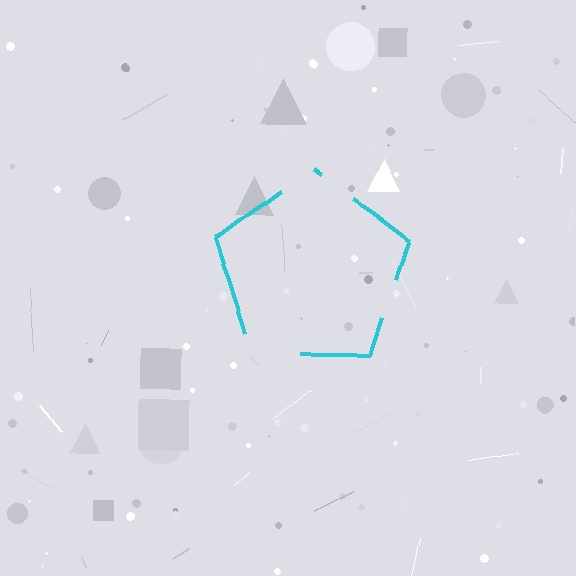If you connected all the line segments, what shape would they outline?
They would outline a pentagon.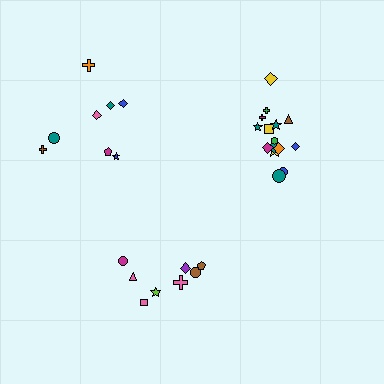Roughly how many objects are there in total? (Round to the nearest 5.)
Roughly 30 objects in total.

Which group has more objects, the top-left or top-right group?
The top-right group.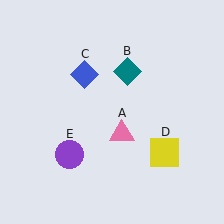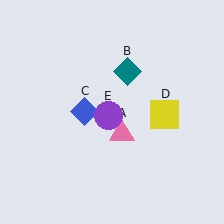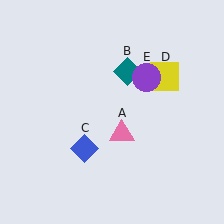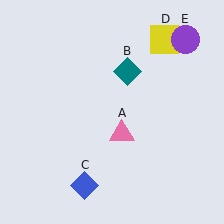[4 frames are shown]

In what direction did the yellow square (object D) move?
The yellow square (object D) moved up.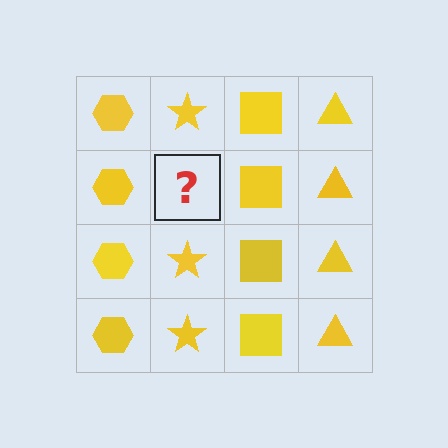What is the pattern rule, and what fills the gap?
The rule is that each column has a consistent shape. The gap should be filled with a yellow star.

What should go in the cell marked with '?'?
The missing cell should contain a yellow star.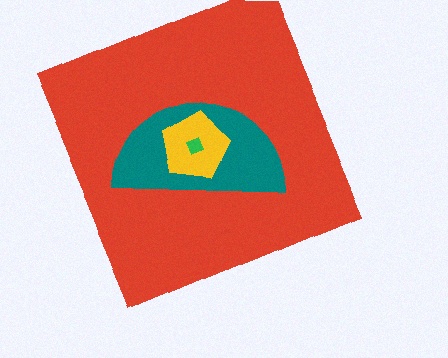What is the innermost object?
The green diamond.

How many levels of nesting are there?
4.